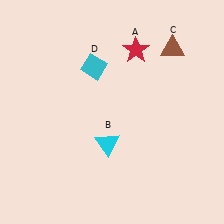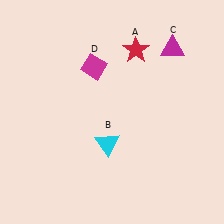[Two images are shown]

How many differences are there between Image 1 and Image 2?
There are 2 differences between the two images.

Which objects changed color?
C changed from brown to magenta. D changed from cyan to magenta.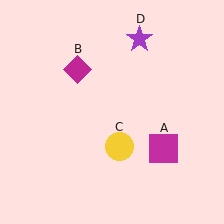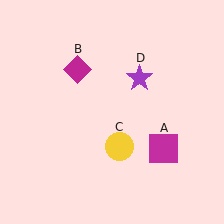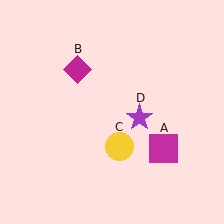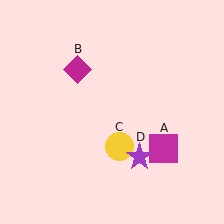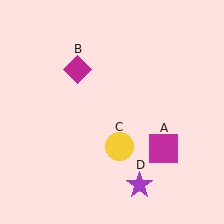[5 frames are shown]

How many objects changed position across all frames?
1 object changed position: purple star (object D).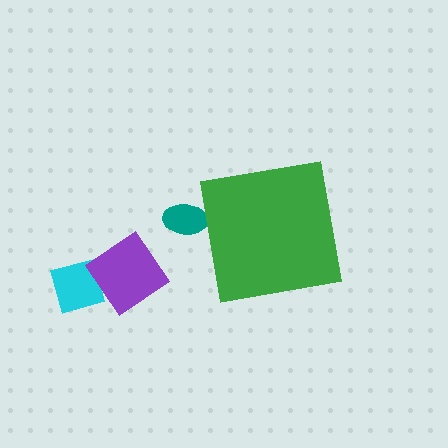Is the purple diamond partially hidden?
No, the purple diamond is fully visible.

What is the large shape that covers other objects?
A green square.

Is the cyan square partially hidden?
No, the cyan square is fully visible.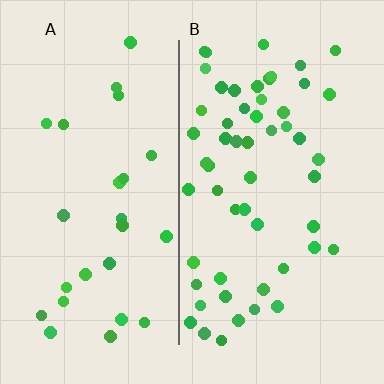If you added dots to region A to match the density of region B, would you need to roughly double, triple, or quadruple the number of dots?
Approximately double.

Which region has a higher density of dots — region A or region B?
B (the right).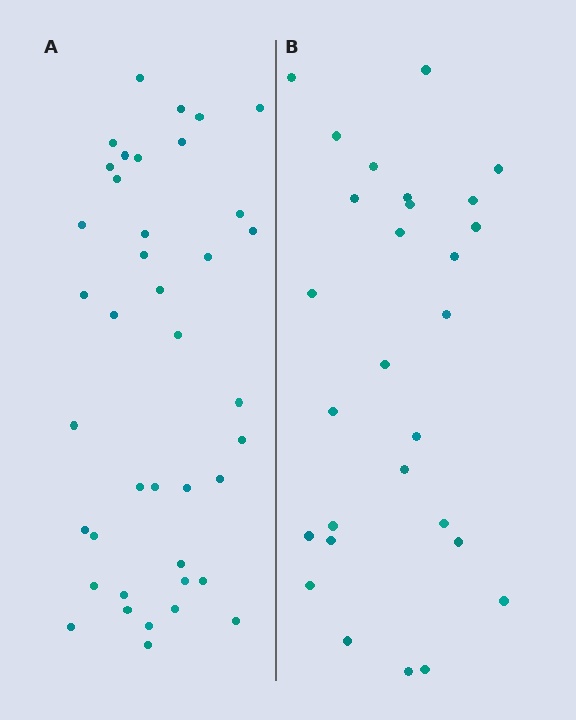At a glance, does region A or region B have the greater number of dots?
Region A (the left region) has more dots.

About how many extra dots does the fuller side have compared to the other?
Region A has roughly 12 or so more dots than region B.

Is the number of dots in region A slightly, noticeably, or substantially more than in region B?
Region A has noticeably more, but not dramatically so. The ratio is roughly 1.4 to 1.